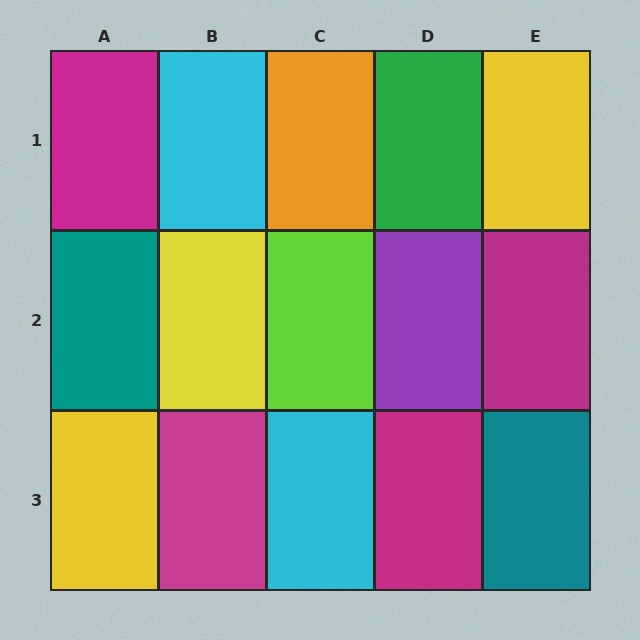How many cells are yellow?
3 cells are yellow.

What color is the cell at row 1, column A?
Magenta.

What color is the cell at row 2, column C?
Lime.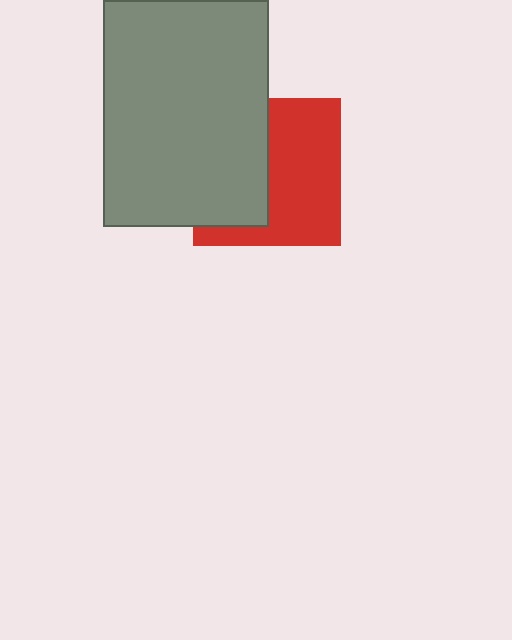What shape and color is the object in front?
The object in front is a gray rectangle.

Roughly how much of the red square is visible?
About half of it is visible (roughly 55%).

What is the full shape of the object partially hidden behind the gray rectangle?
The partially hidden object is a red square.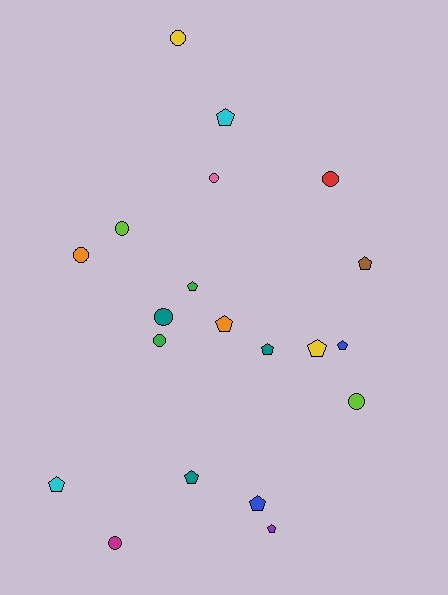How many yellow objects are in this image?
There are 2 yellow objects.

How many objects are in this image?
There are 20 objects.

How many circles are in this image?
There are 9 circles.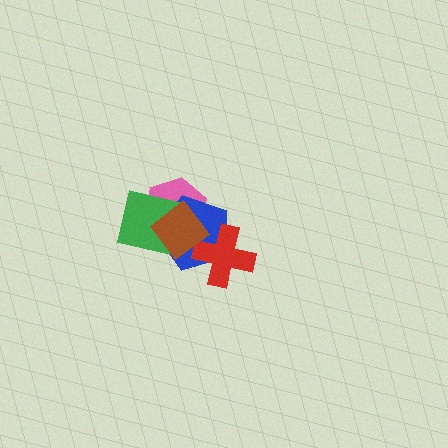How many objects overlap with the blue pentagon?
4 objects overlap with the blue pentagon.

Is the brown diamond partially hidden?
No, no other shape covers it.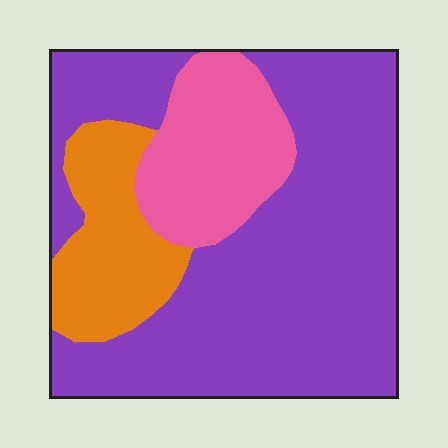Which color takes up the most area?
Purple, at roughly 65%.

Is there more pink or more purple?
Purple.